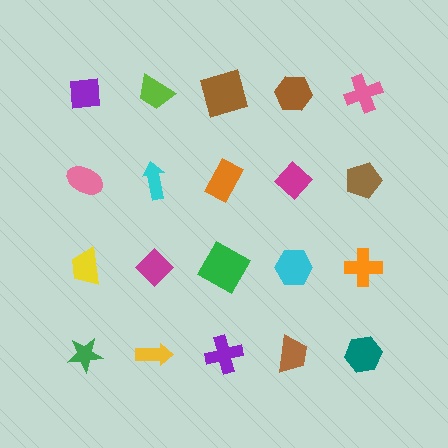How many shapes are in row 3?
5 shapes.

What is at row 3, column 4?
A cyan hexagon.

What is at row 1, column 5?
A pink cross.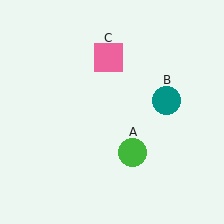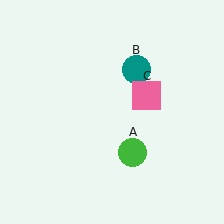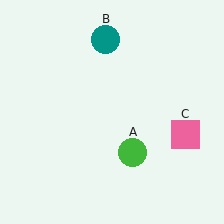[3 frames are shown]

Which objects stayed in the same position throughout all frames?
Green circle (object A) remained stationary.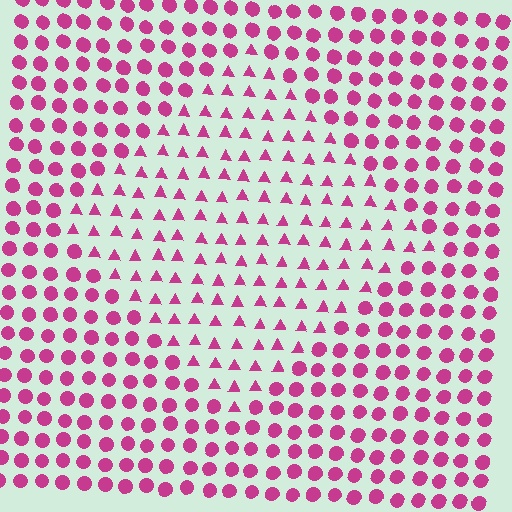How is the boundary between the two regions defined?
The boundary is defined by a change in element shape: triangles inside vs. circles outside. All elements share the same color and spacing.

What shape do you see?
I see a diamond.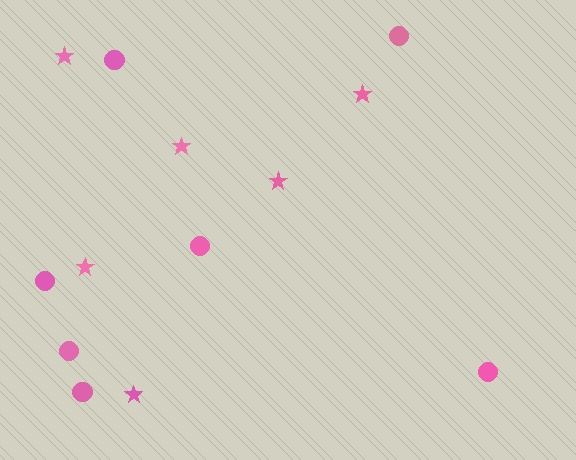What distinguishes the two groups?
There are 2 groups: one group of stars (6) and one group of circles (7).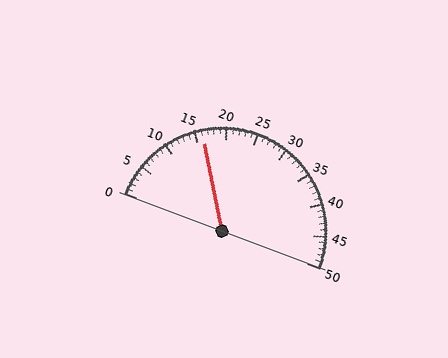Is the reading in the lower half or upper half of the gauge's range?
The reading is in the lower half of the range (0 to 50).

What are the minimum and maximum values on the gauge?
The gauge ranges from 0 to 50.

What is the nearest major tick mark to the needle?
The nearest major tick mark is 15.